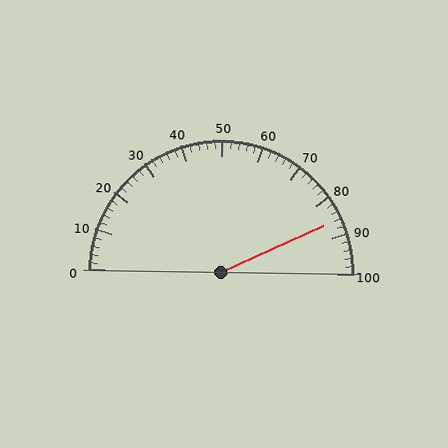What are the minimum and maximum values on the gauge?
The gauge ranges from 0 to 100.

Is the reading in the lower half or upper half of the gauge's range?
The reading is in the upper half of the range (0 to 100).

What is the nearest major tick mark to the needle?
The nearest major tick mark is 90.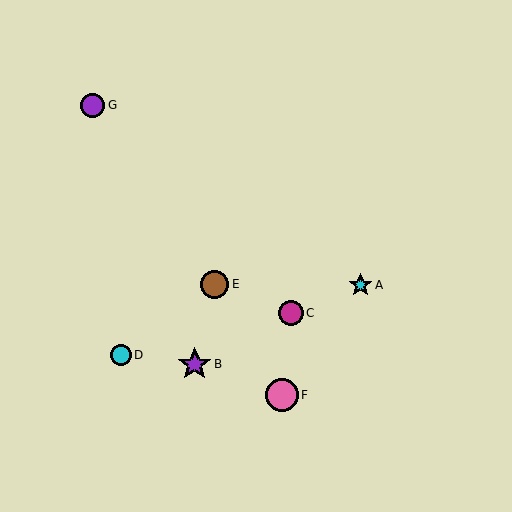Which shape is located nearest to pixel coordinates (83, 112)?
The purple circle (labeled G) at (93, 105) is nearest to that location.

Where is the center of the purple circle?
The center of the purple circle is at (93, 105).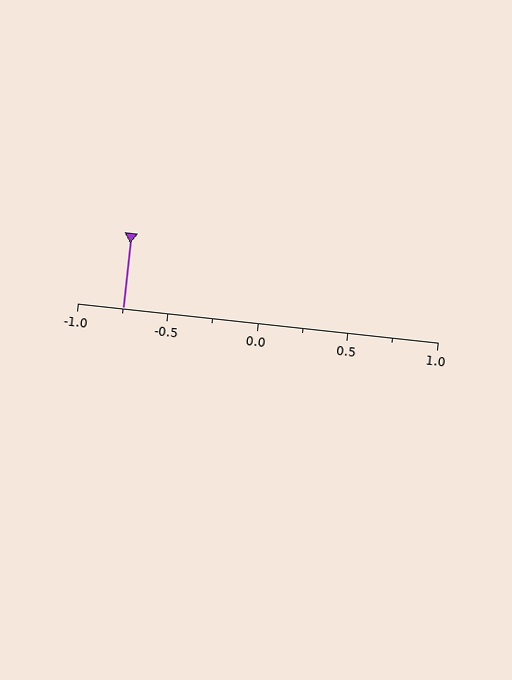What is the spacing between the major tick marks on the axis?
The major ticks are spaced 0.5 apart.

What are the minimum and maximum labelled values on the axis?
The axis runs from -1.0 to 1.0.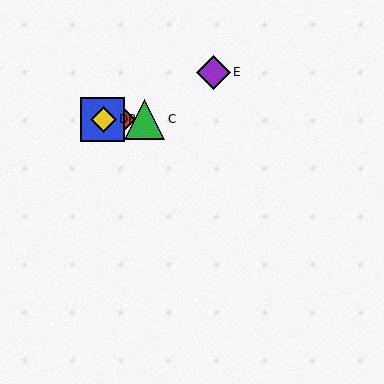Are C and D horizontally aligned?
Yes, both are at y≈119.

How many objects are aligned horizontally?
4 objects (A, B, C, D) are aligned horizontally.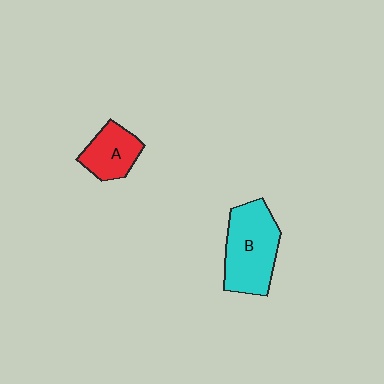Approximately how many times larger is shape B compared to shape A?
Approximately 1.7 times.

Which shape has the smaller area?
Shape A (red).